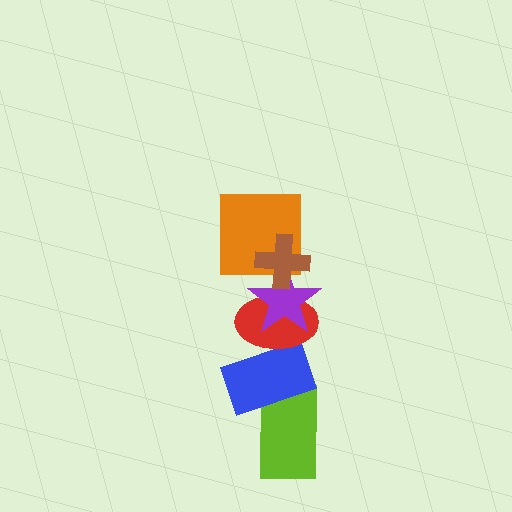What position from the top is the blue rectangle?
The blue rectangle is 5th from the top.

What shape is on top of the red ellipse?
The purple star is on top of the red ellipse.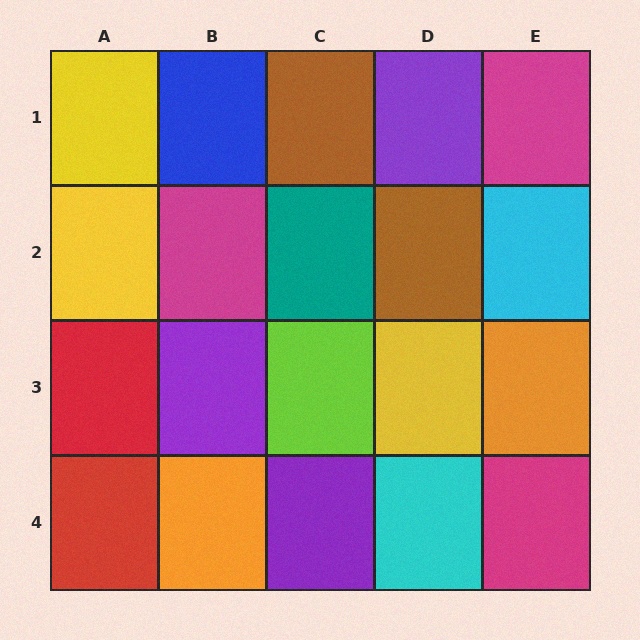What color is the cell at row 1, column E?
Magenta.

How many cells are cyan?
2 cells are cyan.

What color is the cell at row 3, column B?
Purple.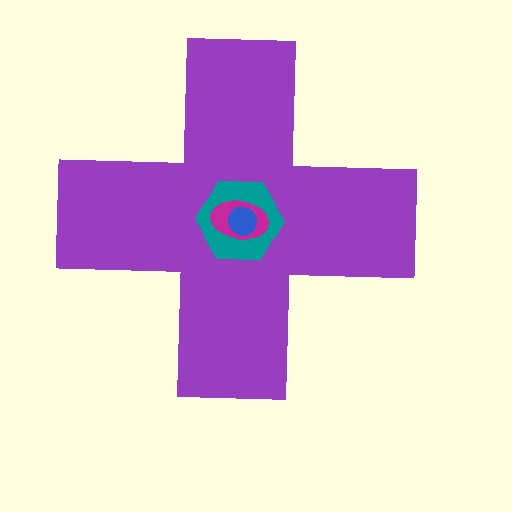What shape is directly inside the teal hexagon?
The magenta ellipse.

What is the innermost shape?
The blue circle.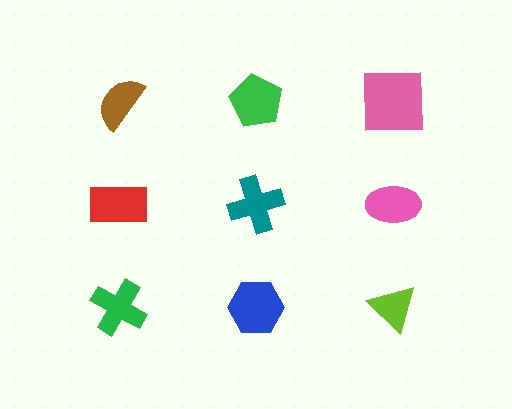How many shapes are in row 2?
3 shapes.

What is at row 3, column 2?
A blue hexagon.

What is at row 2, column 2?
A teal cross.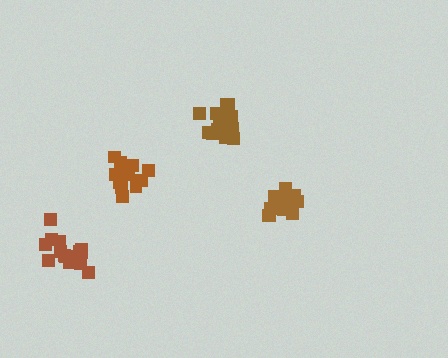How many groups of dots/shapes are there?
There are 4 groups.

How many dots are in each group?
Group 1: 15 dots, Group 2: 15 dots, Group 3: 12 dots, Group 4: 14 dots (56 total).